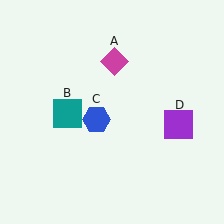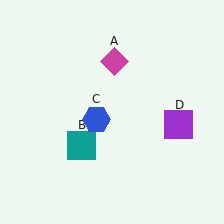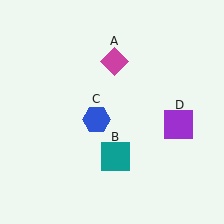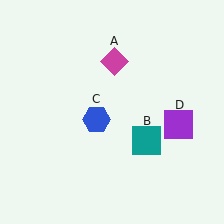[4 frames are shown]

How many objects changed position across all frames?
1 object changed position: teal square (object B).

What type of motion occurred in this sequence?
The teal square (object B) rotated counterclockwise around the center of the scene.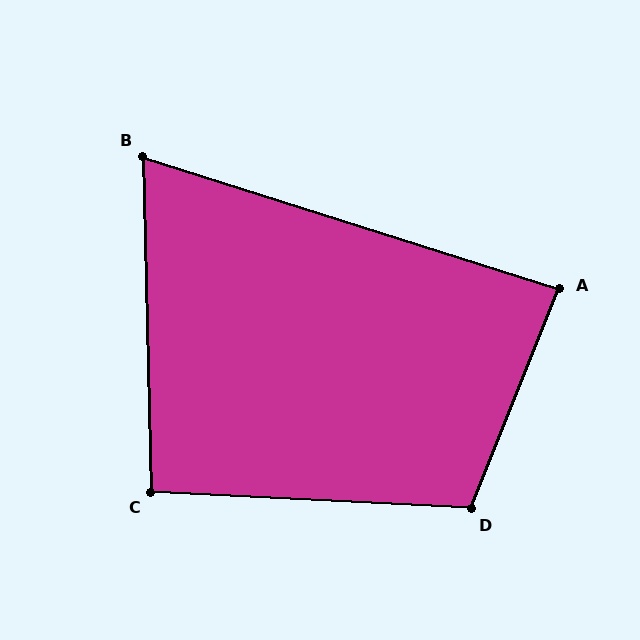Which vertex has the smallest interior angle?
B, at approximately 71 degrees.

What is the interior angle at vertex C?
Approximately 94 degrees (approximately right).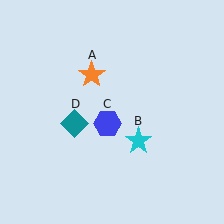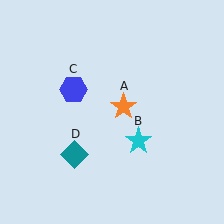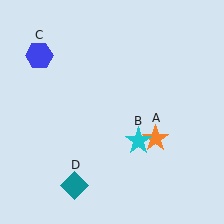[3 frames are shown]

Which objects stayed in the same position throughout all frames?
Cyan star (object B) remained stationary.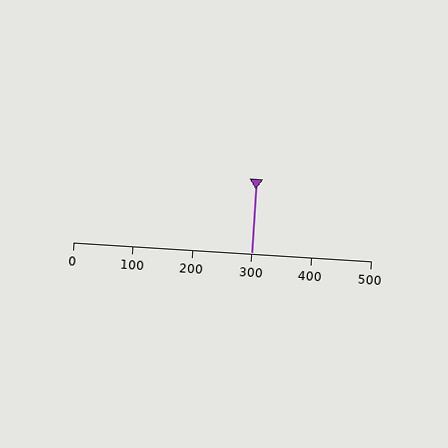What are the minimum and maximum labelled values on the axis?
The axis runs from 0 to 500.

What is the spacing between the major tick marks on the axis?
The major ticks are spaced 100 apart.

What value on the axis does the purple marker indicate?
The marker indicates approximately 300.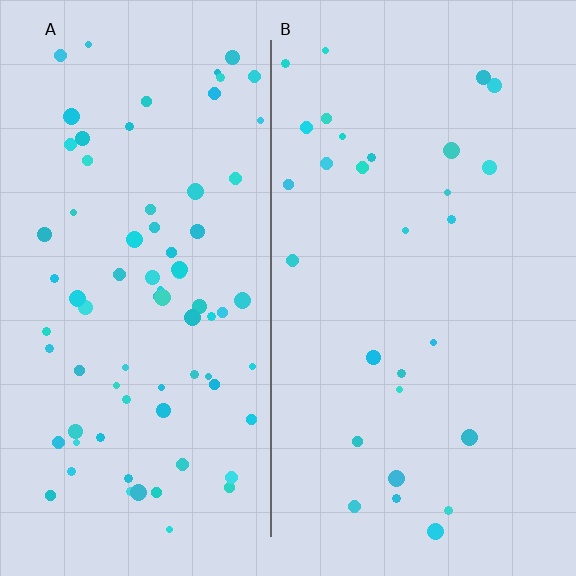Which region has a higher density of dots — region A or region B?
A (the left).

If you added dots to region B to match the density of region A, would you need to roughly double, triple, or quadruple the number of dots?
Approximately triple.